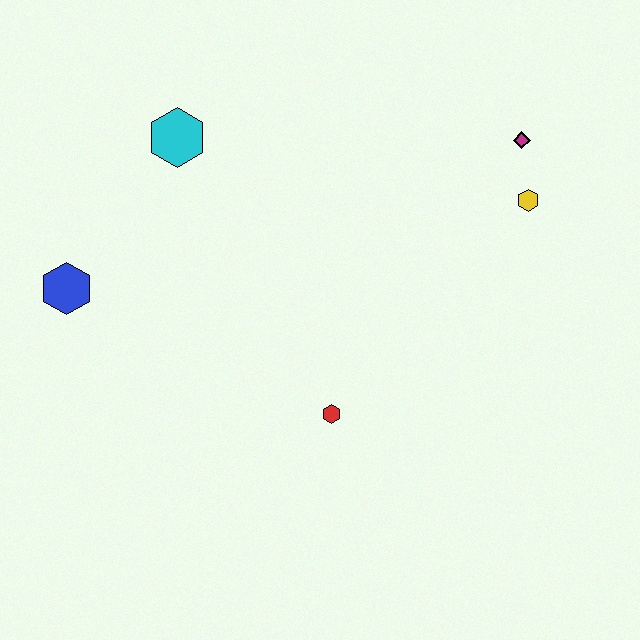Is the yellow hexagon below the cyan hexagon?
Yes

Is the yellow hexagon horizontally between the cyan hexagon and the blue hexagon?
No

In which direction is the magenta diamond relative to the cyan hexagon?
The magenta diamond is to the right of the cyan hexagon.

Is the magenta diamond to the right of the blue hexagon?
Yes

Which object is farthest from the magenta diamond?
The blue hexagon is farthest from the magenta diamond.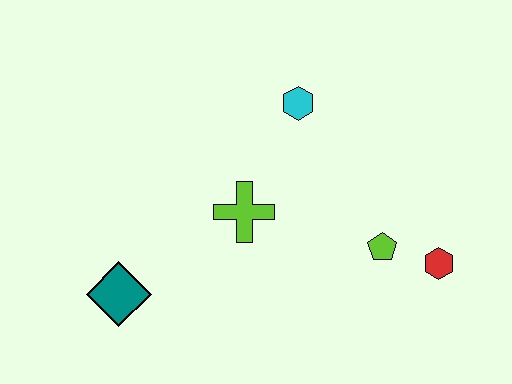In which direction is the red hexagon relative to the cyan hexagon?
The red hexagon is below the cyan hexagon.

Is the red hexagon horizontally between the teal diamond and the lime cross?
No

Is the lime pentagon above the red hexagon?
Yes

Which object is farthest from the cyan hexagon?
The teal diamond is farthest from the cyan hexagon.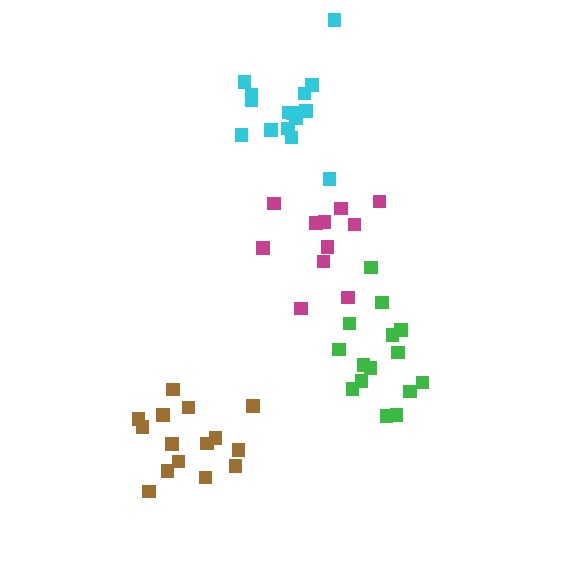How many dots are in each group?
Group 1: 15 dots, Group 2: 11 dots, Group 3: 15 dots, Group 4: 15 dots (56 total).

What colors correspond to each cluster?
The clusters are colored: green, magenta, brown, cyan.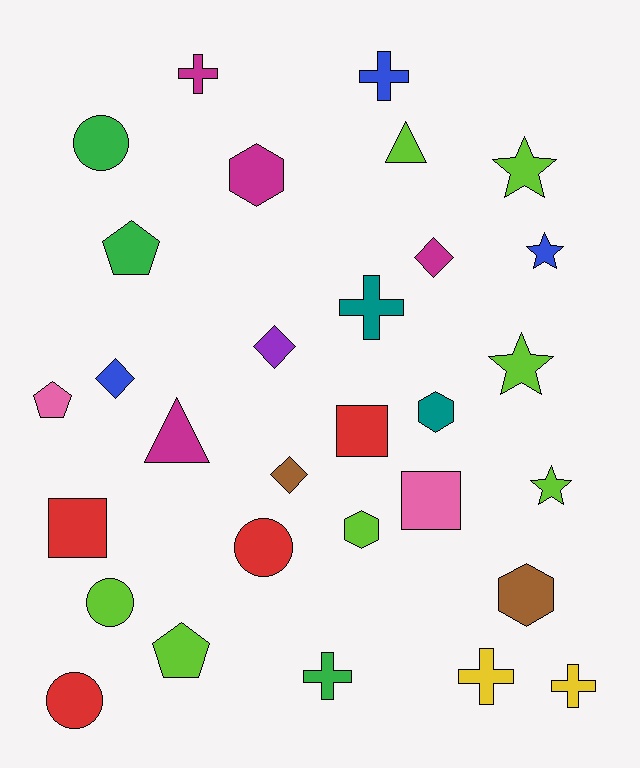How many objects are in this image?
There are 30 objects.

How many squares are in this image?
There are 3 squares.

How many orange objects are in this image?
There are no orange objects.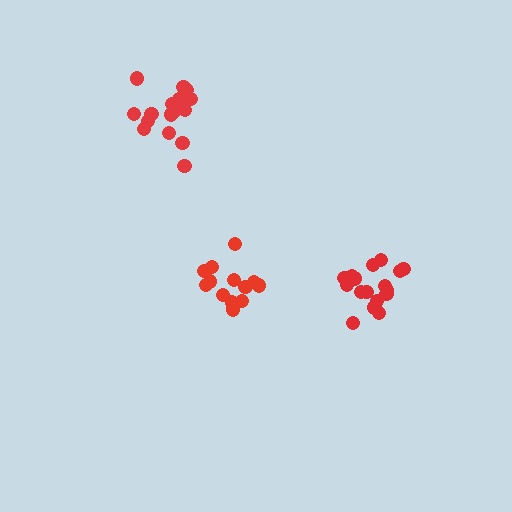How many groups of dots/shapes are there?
There are 3 groups.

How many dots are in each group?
Group 1: 13 dots, Group 2: 16 dots, Group 3: 17 dots (46 total).